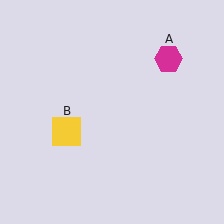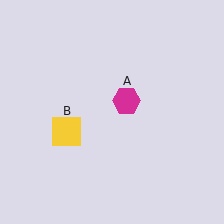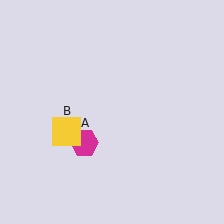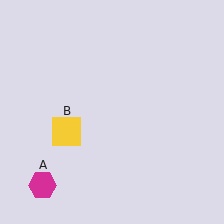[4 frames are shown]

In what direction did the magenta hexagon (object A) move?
The magenta hexagon (object A) moved down and to the left.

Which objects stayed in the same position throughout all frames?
Yellow square (object B) remained stationary.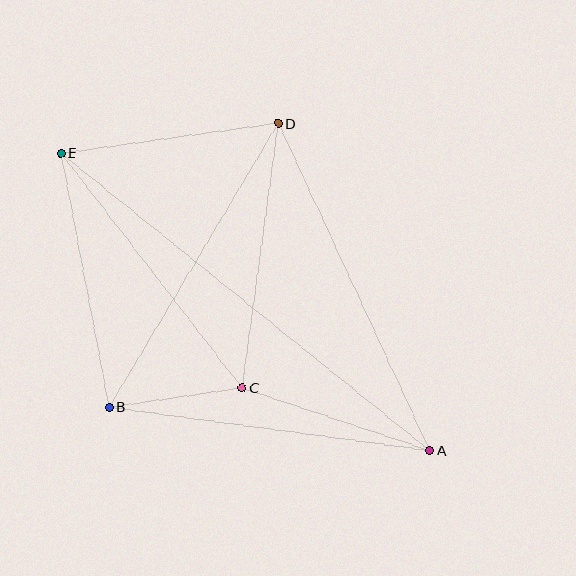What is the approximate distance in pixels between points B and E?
The distance between B and E is approximately 258 pixels.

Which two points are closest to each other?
Points B and C are closest to each other.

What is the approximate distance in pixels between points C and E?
The distance between C and E is approximately 296 pixels.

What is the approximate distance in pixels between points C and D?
The distance between C and D is approximately 267 pixels.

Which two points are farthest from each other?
Points A and E are farthest from each other.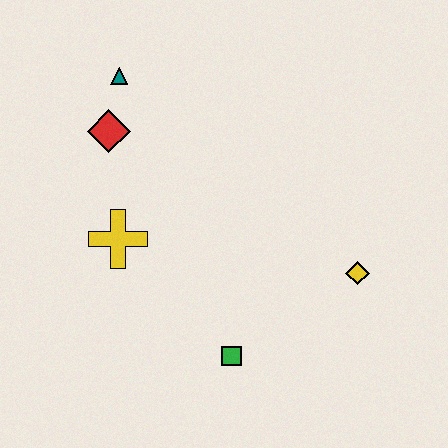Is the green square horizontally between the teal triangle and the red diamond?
No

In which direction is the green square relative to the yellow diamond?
The green square is to the left of the yellow diamond.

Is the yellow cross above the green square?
Yes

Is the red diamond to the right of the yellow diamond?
No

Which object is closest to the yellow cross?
The red diamond is closest to the yellow cross.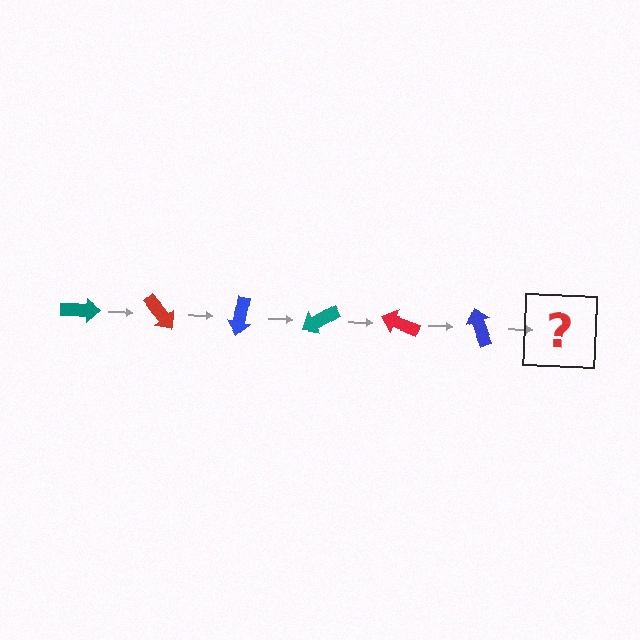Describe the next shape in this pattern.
It should be a teal arrow, rotated 300 degrees from the start.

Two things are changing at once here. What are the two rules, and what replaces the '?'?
The two rules are that it rotates 50 degrees each step and the color cycles through teal, red, and blue. The '?' should be a teal arrow, rotated 300 degrees from the start.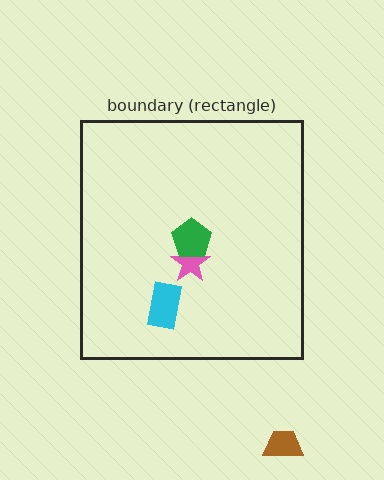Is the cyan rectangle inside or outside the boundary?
Inside.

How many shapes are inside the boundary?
3 inside, 1 outside.